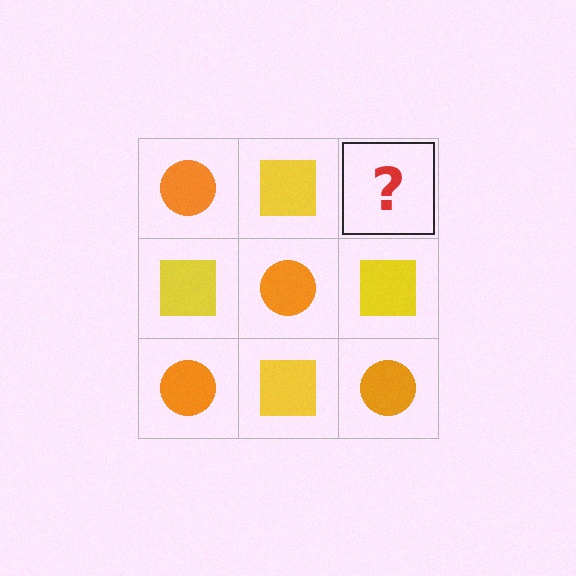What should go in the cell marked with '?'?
The missing cell should contain an orange circle.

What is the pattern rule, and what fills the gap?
The rule is that it alternates orange circle and yellow square in a checkerboard pattern. The gap should be filled with an orange circle.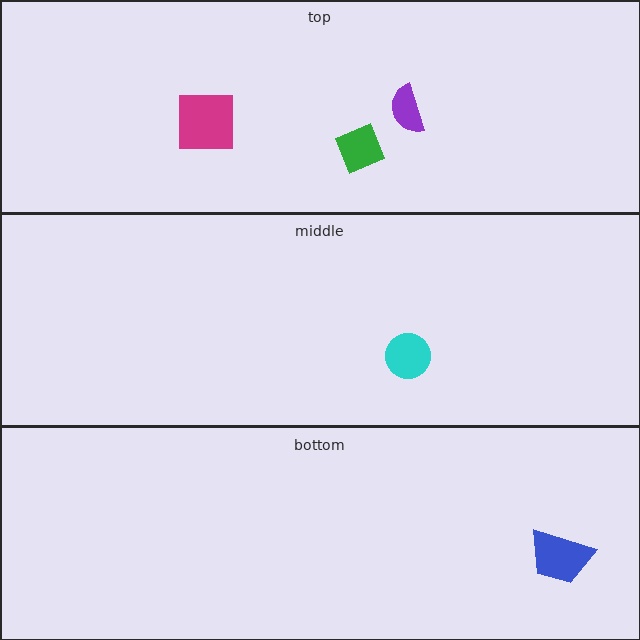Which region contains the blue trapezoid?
The bottom region.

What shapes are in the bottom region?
The blue trapezoid.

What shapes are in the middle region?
The cyan circle.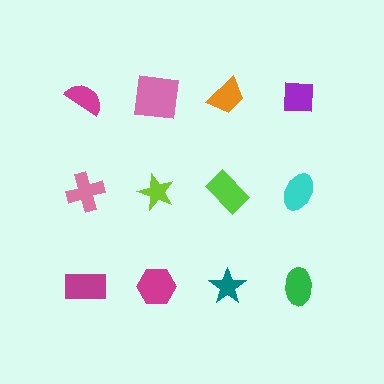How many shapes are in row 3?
4 shapes.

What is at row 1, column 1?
A magenta semicircle.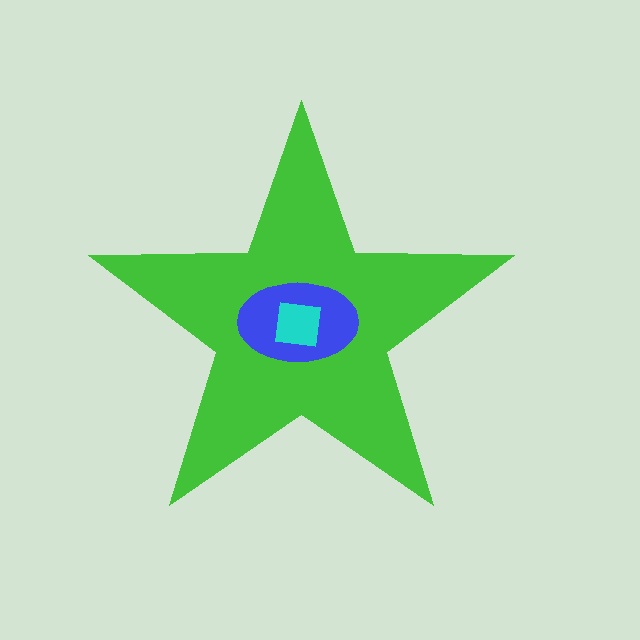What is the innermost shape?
The cyan square.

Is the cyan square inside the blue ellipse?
Yes.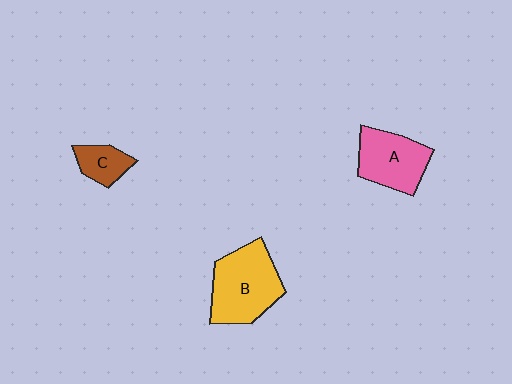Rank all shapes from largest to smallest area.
From largest to smallest: B (yellow), A (pink), C (brown).